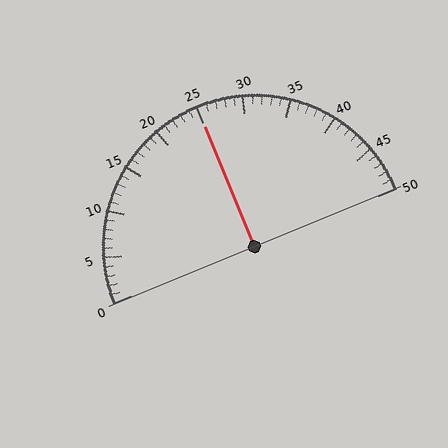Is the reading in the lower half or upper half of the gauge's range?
The reading is in the upper half of the range (0 to 50).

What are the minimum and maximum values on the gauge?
The gauge ranges from 0 to 50.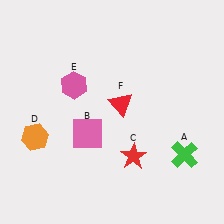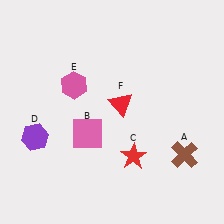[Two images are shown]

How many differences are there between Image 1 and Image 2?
There are 2 differences between the two images.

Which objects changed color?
A changed from green to brown. D changed from orange to purple.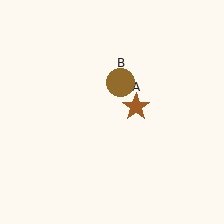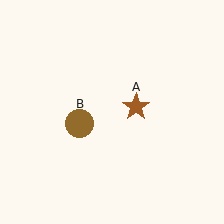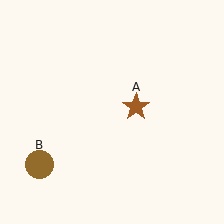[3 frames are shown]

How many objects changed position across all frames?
1 object changed position: brown circle (object B).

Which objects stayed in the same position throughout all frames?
Brown star (object A) remained stationary.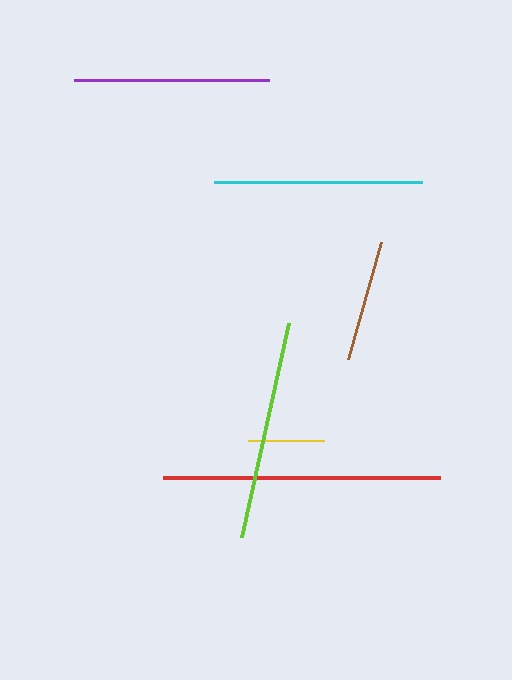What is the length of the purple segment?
The purple segment is approximately 195 pixels long.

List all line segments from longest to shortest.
From longest to shortest: red, lime, cyan, purple, brown, yellow.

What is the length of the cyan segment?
The cyan segment is approximately 208 pixels long.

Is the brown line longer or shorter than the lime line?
The lime line is longer than the brown line.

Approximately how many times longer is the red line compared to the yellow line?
The red line is approximately 3.6 times the length of the yellow line.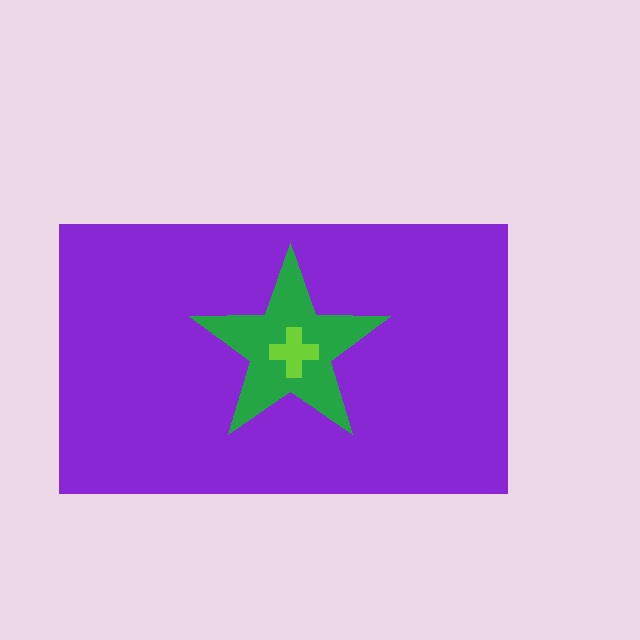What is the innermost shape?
The lime cross.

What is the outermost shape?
The purple rectangle.